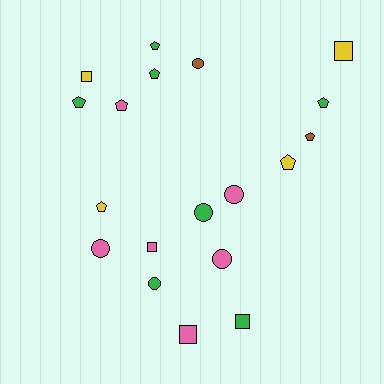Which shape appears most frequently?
Pentagon, with 8 objects.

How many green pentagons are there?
There are 4 green pentagons.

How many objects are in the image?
There are 19 objects.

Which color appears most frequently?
Green, with 7 objects.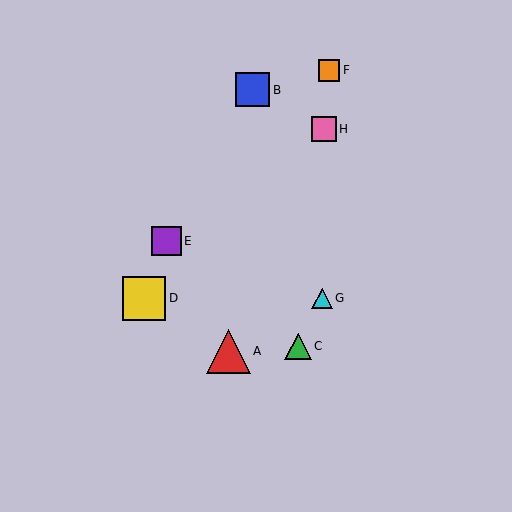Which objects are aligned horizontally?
Objects D, G are aligned horizontally.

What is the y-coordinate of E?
Object E is at y≈241.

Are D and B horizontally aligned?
No, D is at y≈298 and B is at y≈90.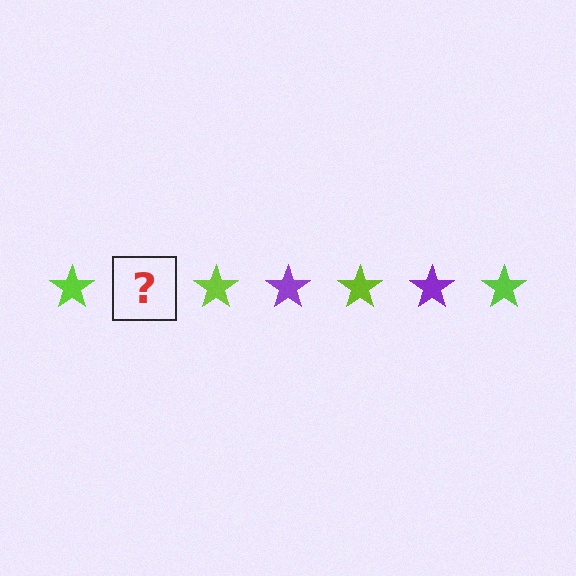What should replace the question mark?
The question mark should be replaced with a purple star.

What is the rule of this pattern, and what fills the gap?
The rule is that the pattern cycles through lime, purple stars. The gap should be filled with a purple star.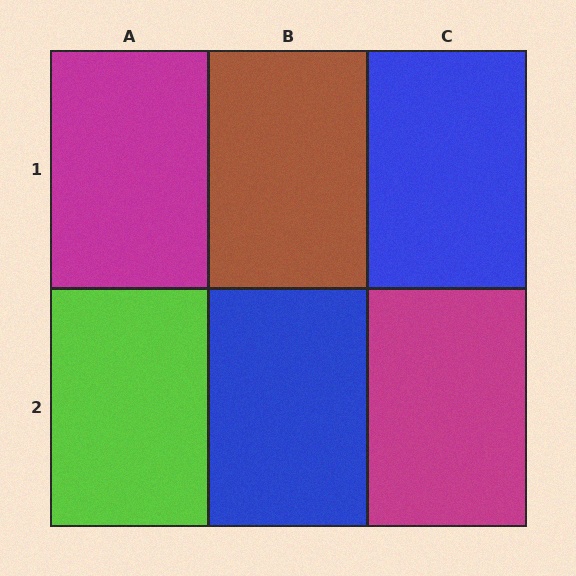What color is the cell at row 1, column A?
Magenta.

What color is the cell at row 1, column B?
Brown.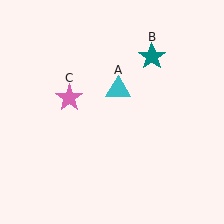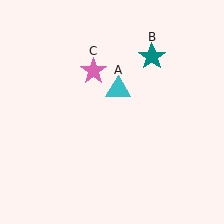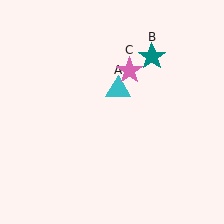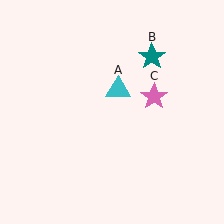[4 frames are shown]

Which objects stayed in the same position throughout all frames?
Cyan triangle (object A) and teal star (object B) remained stationary.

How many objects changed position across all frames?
1 object changed position: pink star (object C).